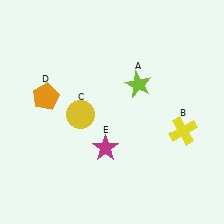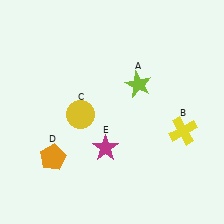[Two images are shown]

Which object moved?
The orange pentagon (D) moved down.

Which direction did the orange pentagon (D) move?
The orange pentagon (D) moved down.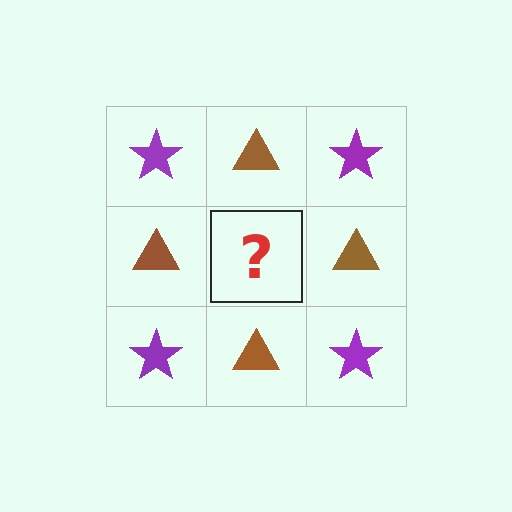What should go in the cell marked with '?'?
The missing cell should contain a purple star.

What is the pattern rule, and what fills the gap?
The rule is that it alternates purple star and brown triangle in a checkerboard pattern. The gap should be filled with a purple star.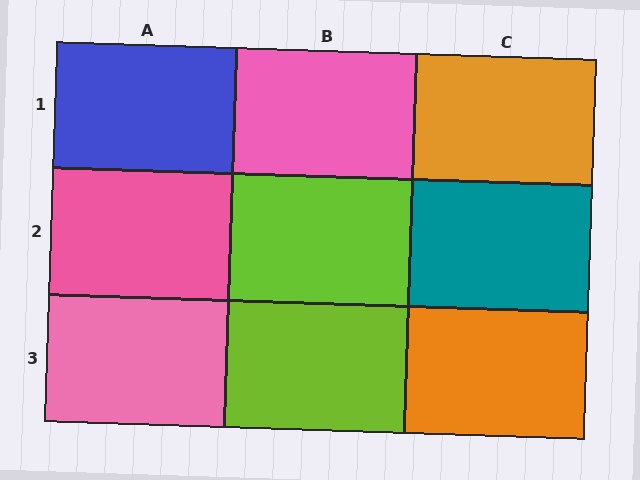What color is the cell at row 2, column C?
Teal.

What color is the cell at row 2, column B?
Lime.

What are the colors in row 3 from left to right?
Pink, lime, orange.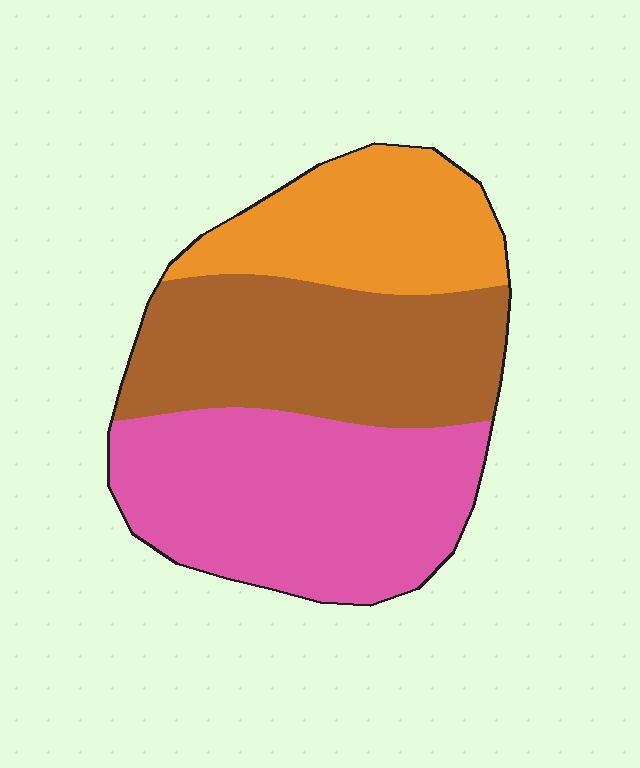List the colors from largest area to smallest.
From largest to smallest: pink, brown, orange.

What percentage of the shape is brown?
Brown covers roughly 35% of the shape.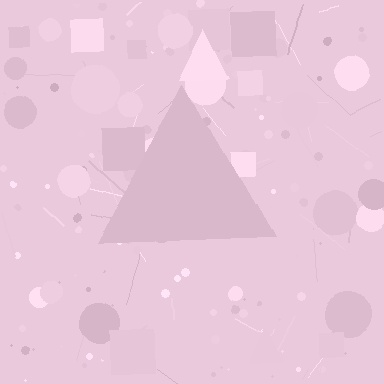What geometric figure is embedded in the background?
A triangle is embedded in the background.